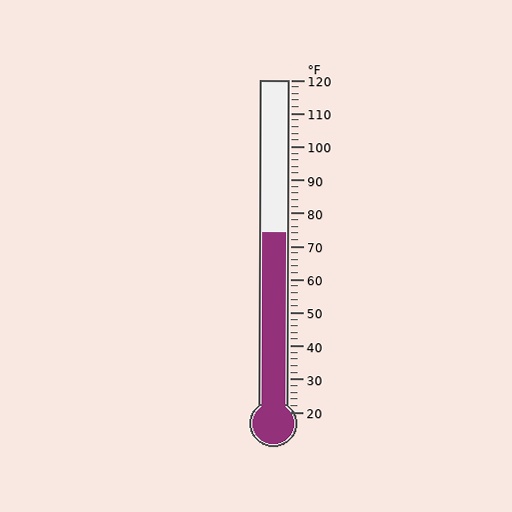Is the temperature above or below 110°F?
The temperature is below 110°F.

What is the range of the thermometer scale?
The thermometer scale ranges from 20°F to 120°F.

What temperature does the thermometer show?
The thermometer shows approximately 74°F.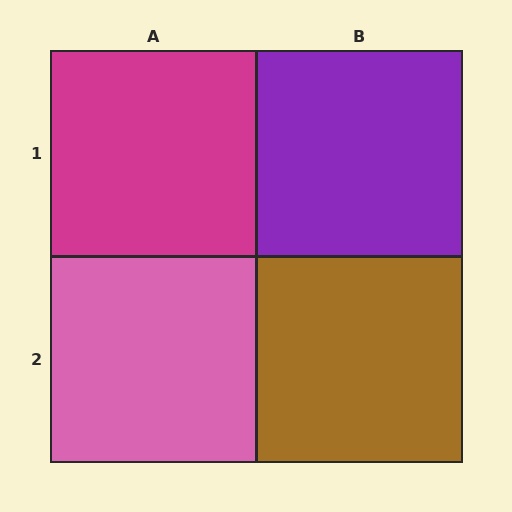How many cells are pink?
1 cell is pink.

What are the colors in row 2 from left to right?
Pink, brown.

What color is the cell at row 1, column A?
Magenta.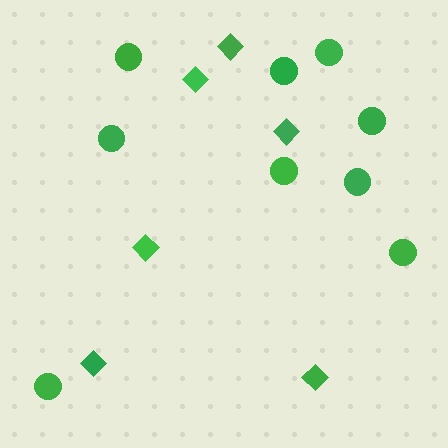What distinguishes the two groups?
There are 2 groups: one group of diamonds (6) and one group of circles (9).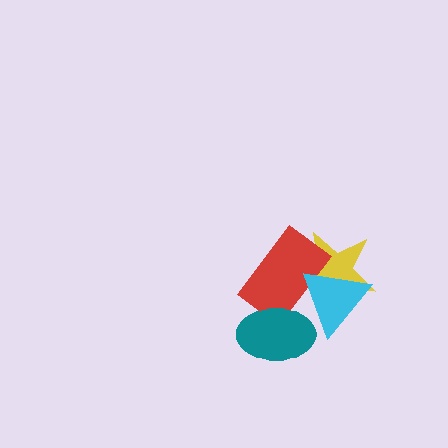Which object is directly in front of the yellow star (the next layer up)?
The red rectangle is directly in front of the yellow star.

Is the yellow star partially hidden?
Yes, it is partially covered by another shape.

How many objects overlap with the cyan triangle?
3 objects overlap with the cyan triangle.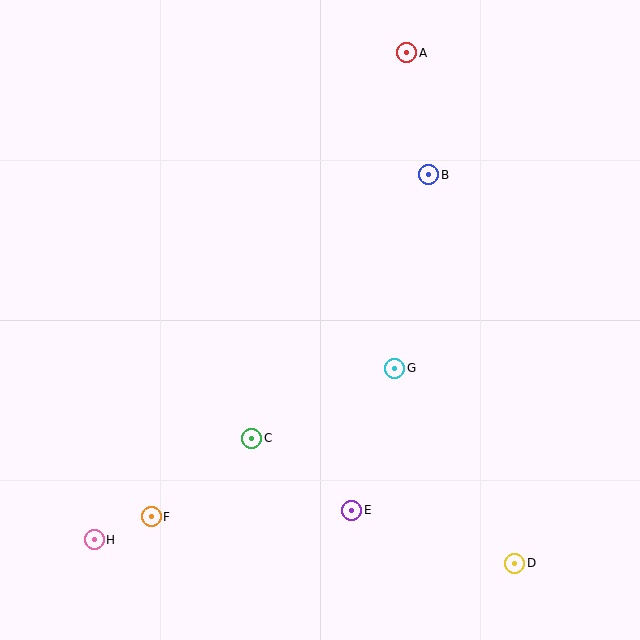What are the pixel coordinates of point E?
Point E is at (352, 510).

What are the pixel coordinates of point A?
Point A is at (407, 53).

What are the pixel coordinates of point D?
Point D is at (515, 563).